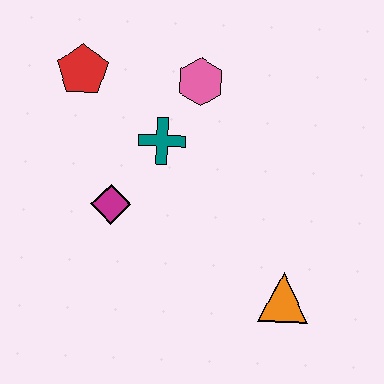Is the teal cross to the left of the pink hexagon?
Yes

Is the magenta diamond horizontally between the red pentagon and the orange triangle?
Yes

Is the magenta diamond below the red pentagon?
Yes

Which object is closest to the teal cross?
The pink hexagon is closest to the teal cross.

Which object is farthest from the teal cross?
The orange triangle is farthest from the teal cross.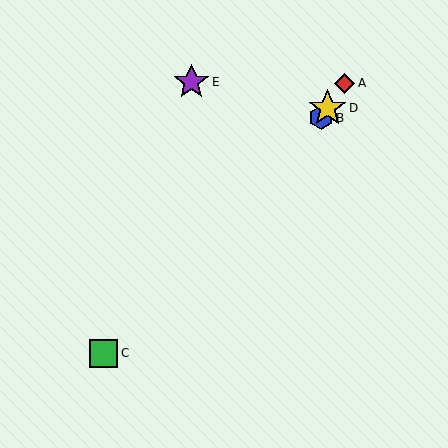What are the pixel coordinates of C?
Object C is at (103, 353).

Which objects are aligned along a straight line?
Objects A, B, D are aligned along a straight line.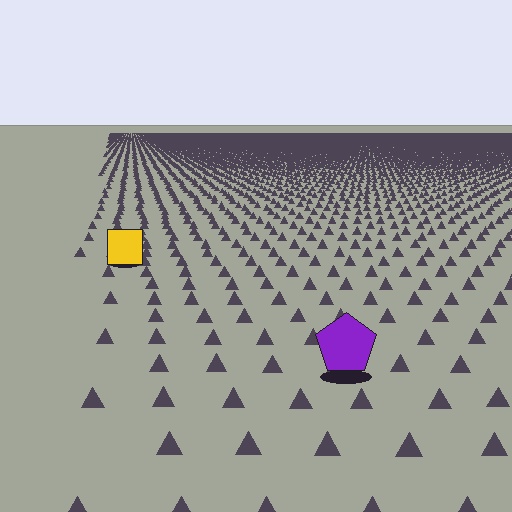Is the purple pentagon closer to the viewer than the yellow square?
Yes. The purple pentagon is closer — you can tell from the texture gradient: the ground texture is coarser near it.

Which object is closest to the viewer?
The purple pentagon is closest. The texture marks near it are larger and more spread out.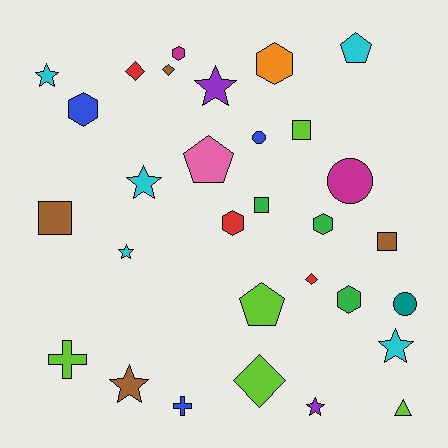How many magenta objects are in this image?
There are 2 magenta objects.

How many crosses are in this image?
There are 2 crosses.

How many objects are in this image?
There are 30 objects.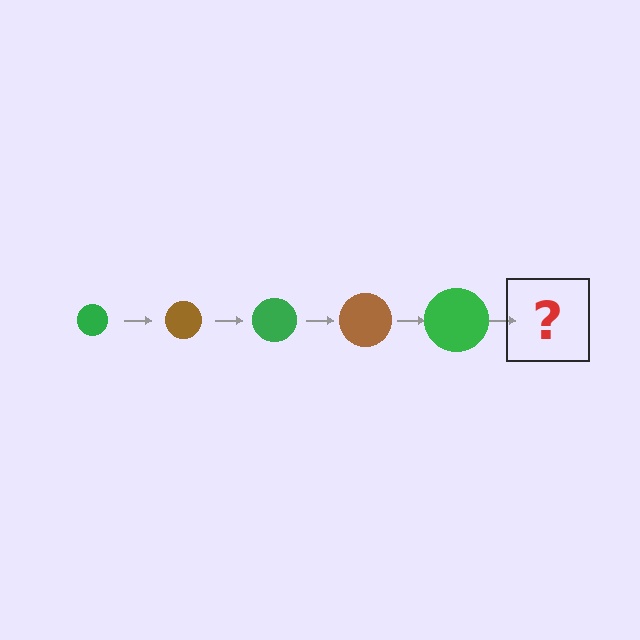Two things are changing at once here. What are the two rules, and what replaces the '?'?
The two rules are that the circle grows larger each step and the color cycles through green and brown. The '?' should be a brown circle, larger than the previous one.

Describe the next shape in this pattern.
It should be a brown circle, larger than the previous one.